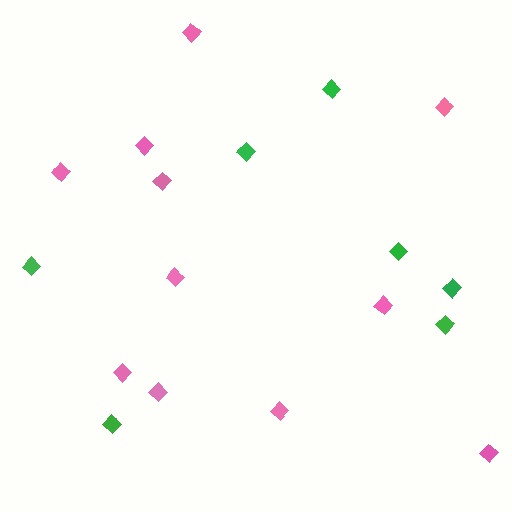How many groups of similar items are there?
There are 2 groups: one group of pink diamonds (11) and one group of green diamonds (7).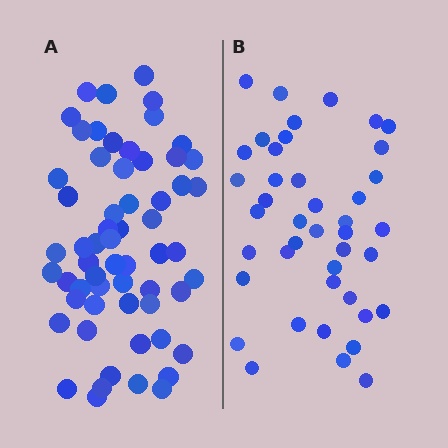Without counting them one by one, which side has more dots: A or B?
Region A (the left region) has more dots.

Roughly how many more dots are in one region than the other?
Region A has approximately 20 more dots than region B.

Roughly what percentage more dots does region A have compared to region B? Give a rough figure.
About 45% more.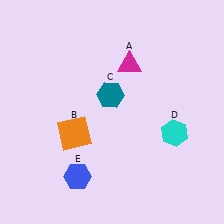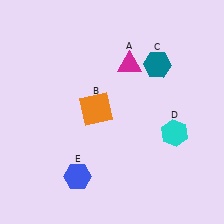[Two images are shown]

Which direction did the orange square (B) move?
The orange square (B) moved up.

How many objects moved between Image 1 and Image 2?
2 objects moved between the two images.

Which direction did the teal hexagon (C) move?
The teal hexagon (C) moved right.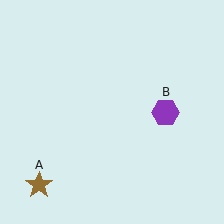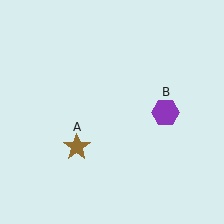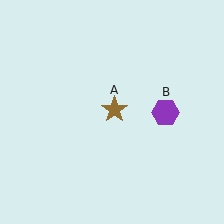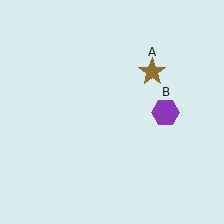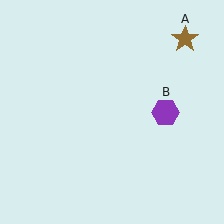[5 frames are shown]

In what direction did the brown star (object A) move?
The brown star (object A) moved up and to the right.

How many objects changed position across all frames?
1 object changed position: brown star (object A).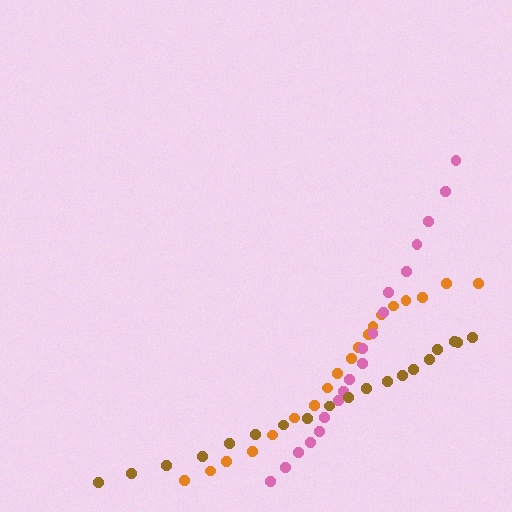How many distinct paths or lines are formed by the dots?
There are 3 distinct paths.